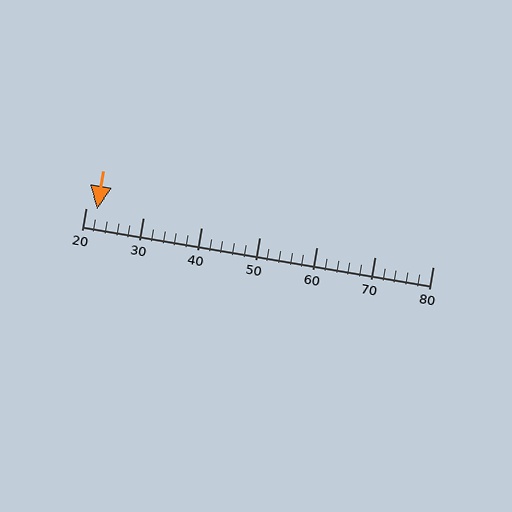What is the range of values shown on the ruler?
The ruler shows values from 20 to 80.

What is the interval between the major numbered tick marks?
The major tick marks are spaced 10 units apart.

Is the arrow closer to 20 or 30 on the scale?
The arrow is closer to 20.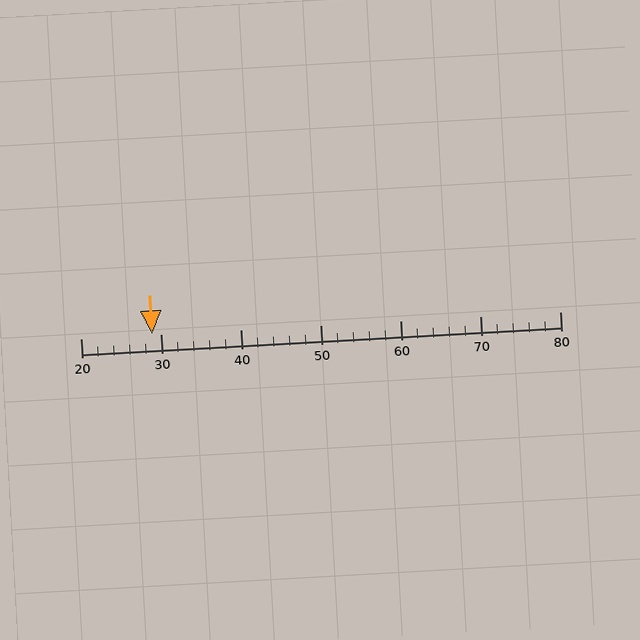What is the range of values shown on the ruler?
The ruler shows values from 20 to 80.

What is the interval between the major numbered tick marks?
The major tick marks are spaced 10 units apart.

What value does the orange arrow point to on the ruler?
The orange arrow points to approximately 29.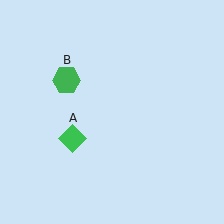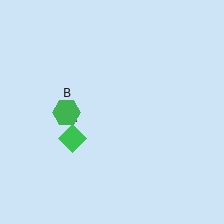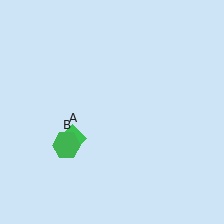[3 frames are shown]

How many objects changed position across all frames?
1 object changed position: green hexagon (object B).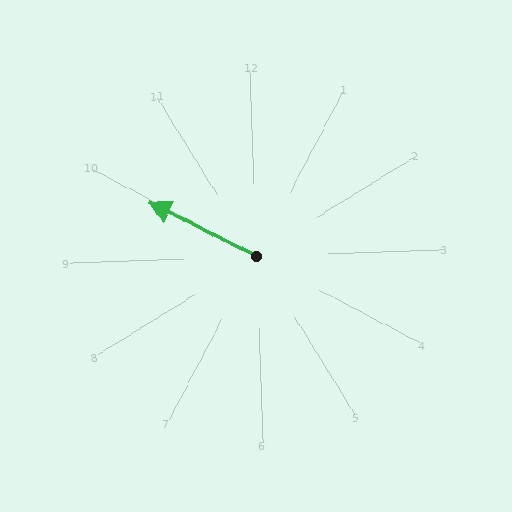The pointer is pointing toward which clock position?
Roughly 10 o'clock.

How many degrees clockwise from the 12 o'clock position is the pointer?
Approximately 299 degrees.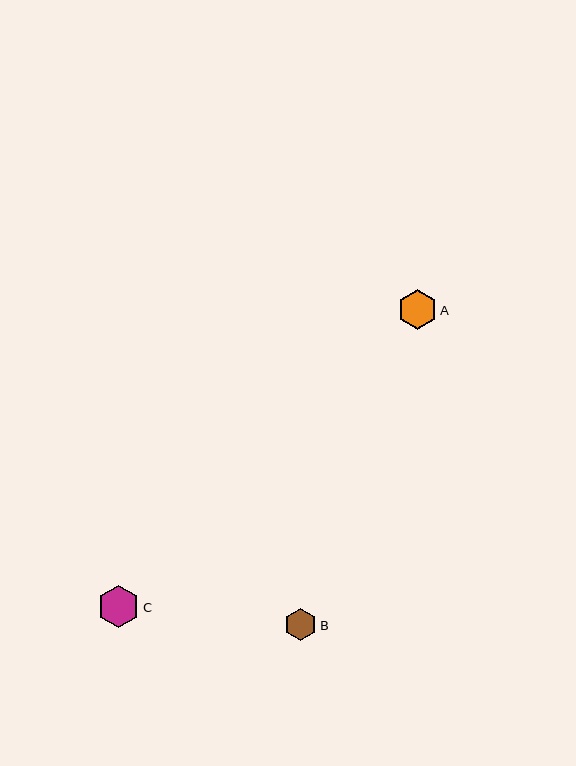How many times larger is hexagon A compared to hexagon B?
Hexagon A is approximately 1.2 times the size of hexagon B.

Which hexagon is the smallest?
Hexagon B is the smallest with a size of approximately 32 pixels.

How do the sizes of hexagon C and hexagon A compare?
Hexagon C and hexagon A are approximately the same size.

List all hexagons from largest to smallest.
From largest to smallest: C, A, B.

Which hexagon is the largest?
Hexagon C is the largest with a size of approximately 42 pixels.